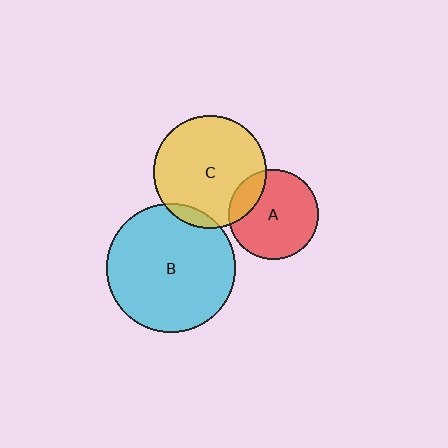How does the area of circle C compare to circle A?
Approximately 1.6 times.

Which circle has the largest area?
Circle B (cyan).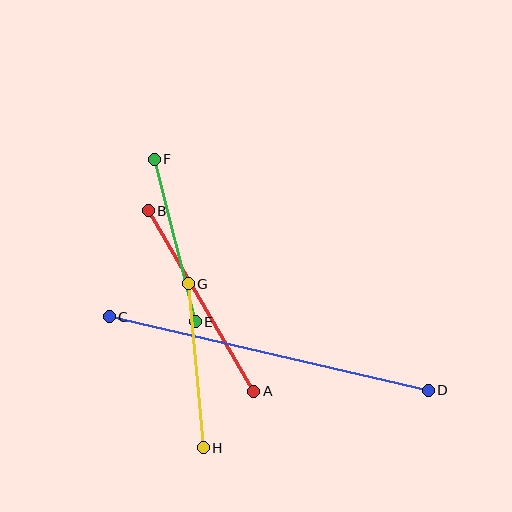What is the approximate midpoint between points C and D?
The midpoint is at approximately (269, 354) pixels.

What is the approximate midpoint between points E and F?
The midpoint is at approximately (175, 240) pixels.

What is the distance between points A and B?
The distance is approximately 209 pixels.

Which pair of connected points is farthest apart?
Points C and D are farthest apart.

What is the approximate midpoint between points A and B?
The midpoint is at approximately (201, 301) pixels.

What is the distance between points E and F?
The distance is approximately 168 pixels.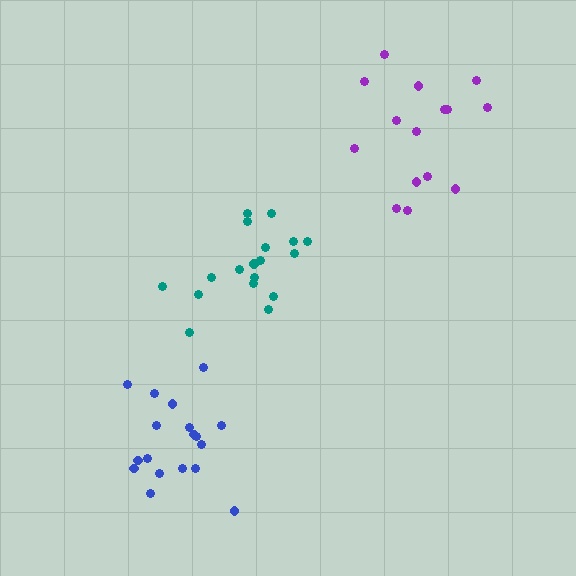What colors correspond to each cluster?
The clusters are colored: teal, purple, blue.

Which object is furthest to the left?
The blue cluster is leftmost.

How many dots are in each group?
Group 1: 18 dots, Group 2: 15 dots, Group 3: 18 dots (51 total).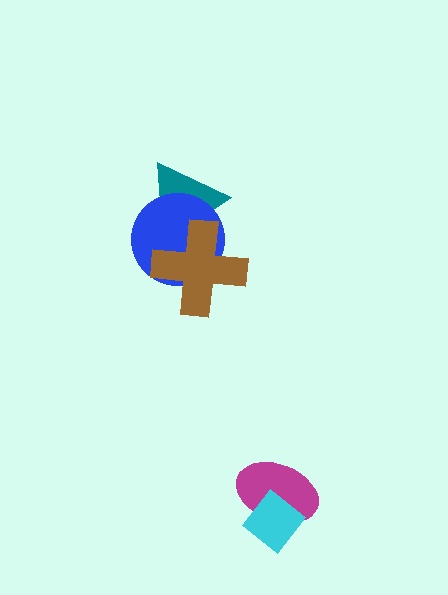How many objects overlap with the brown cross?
2 objects overlap with the brown cross.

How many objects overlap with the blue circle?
2 objects overlap with the blue circle.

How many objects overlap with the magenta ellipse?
1 object overlaps with the magenta ellipse.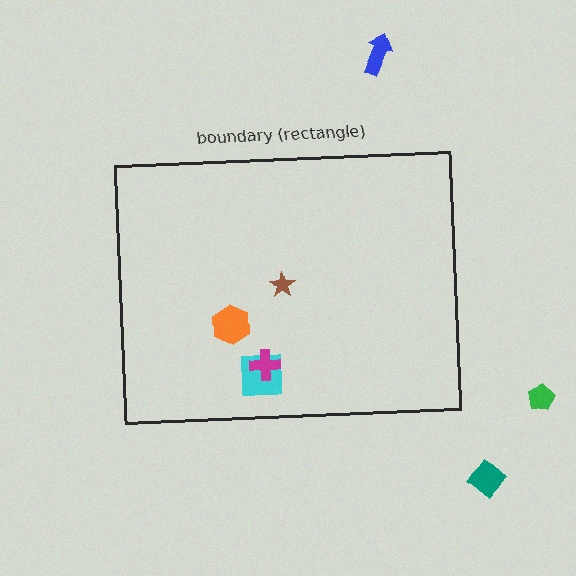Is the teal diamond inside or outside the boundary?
Outside.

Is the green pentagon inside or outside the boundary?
Outside.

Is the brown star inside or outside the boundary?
Inside.